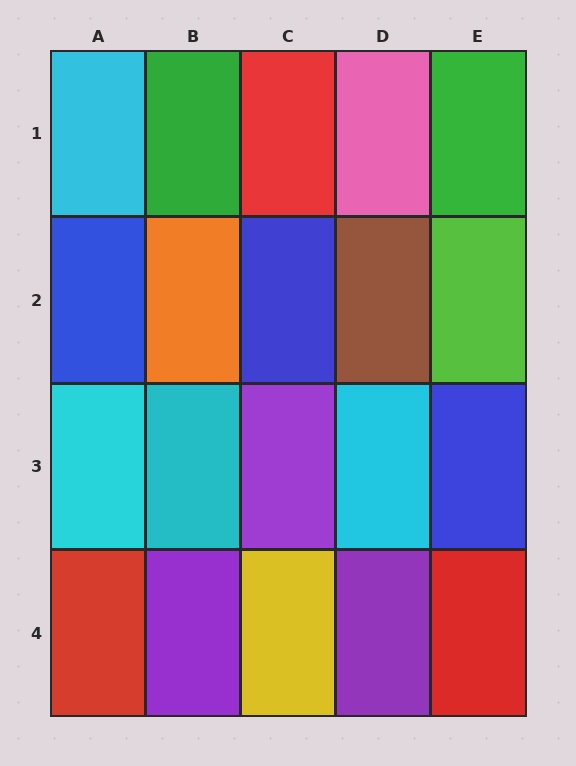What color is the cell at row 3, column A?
Cyan.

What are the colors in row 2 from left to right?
Blue, orange, blue, brown, lime.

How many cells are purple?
3 cells are purple.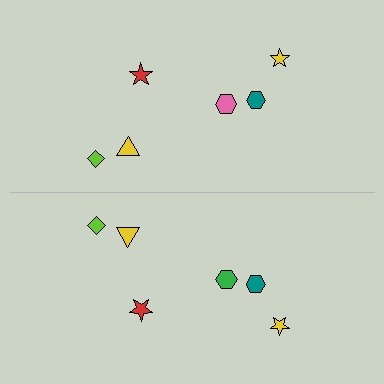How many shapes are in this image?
There are 12 shapes in this image.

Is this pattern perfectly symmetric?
No, the pattern is not perfectly symmetric. The green hexagon on the bottom side breaks the symmetry — its mirror counterpart is pink.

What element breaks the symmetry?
The green hexagon on the bottom side breaks the symmetry — its mirror counterpart is pink.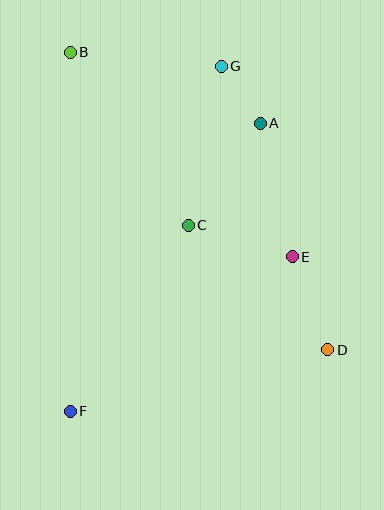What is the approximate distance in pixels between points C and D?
The distance between C and D is approximately 187 pixels.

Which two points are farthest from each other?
Points B and D are farthest from each other.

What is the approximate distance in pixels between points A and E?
The distance between A and E is approximately 137 pixels.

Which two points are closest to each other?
Points A and G are closest to each other.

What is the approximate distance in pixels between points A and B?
The distance between A and B is approximately 203 pixels.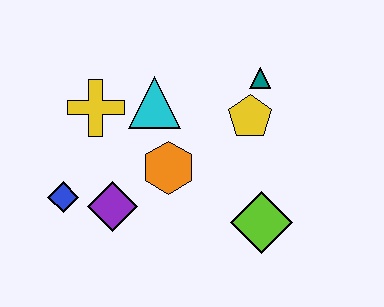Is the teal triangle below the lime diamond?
No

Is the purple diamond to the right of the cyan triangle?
No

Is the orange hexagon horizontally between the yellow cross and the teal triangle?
Yes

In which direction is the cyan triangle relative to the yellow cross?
The cyan triangle is to the right of the yellow cross.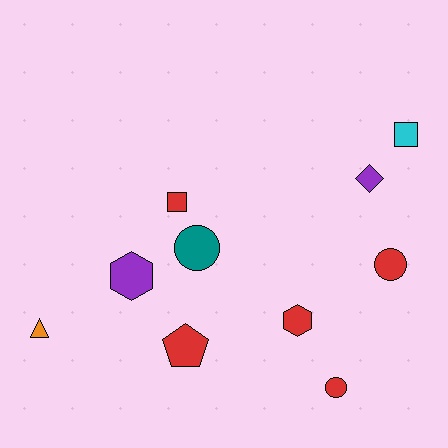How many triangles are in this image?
There is 1 triangle.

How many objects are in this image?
There are 10 objects.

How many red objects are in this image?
There are 5 red objects.